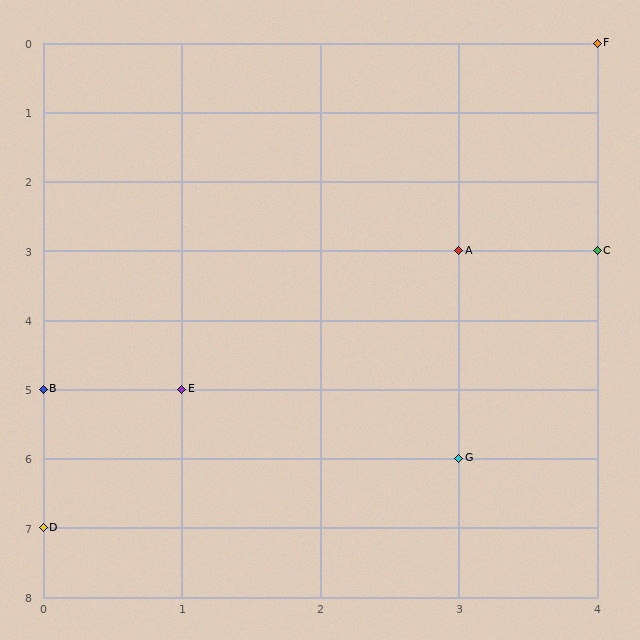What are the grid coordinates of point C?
Point C is at grid coordinates (4, 3).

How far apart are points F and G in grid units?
Points F and G are 1 column and 6 rows apart (about 6.1 grid units diagonally).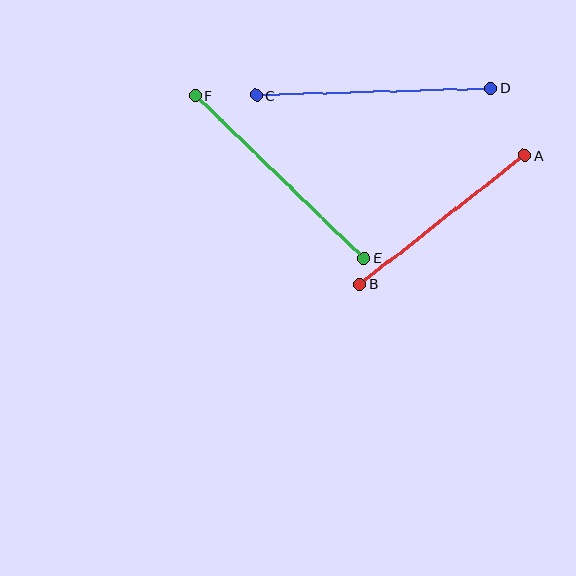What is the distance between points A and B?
The distance is approximately 209 pixels.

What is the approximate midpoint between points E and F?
The midpoint is at approximately (280, 177) pixels.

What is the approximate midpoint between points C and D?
The midpoint is at approximately (373, 92) pixels.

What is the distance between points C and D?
The distance is approximately 234 pixels.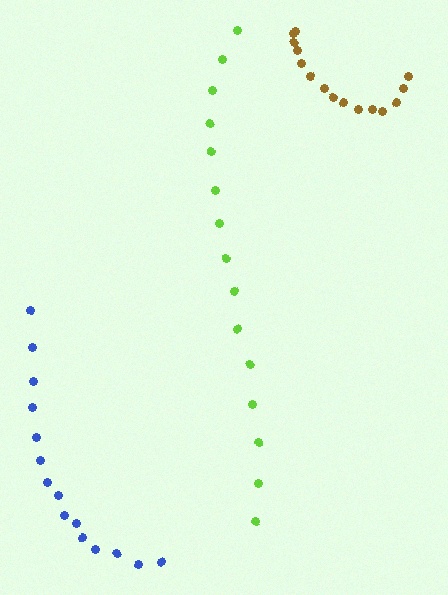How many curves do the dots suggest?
There are 3 distinct paths.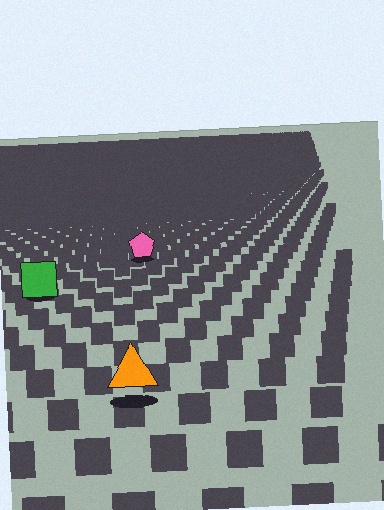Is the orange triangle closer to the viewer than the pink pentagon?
Yes. The orange triangle is closer — you can tell from the texture gradient: the ground texture is coarser near it.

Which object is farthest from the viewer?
The pink pentagon is farthest from the viewer. It appears smaller and the ground texture around it is denser.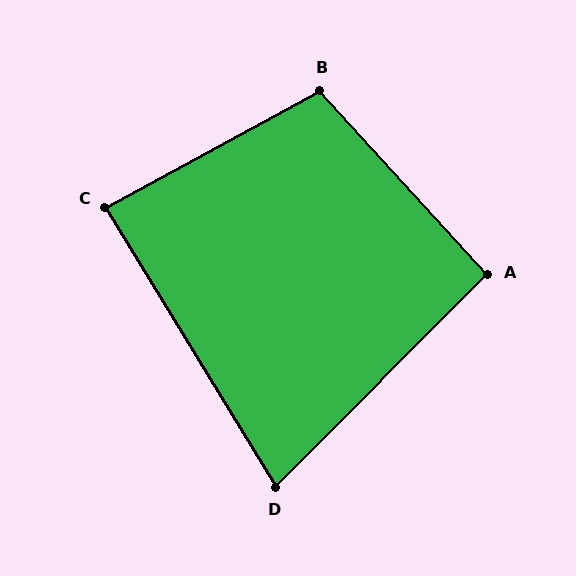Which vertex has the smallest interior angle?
D, at approximately 76 degrees.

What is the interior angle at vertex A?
Approximately 93 degrees (approximately right).